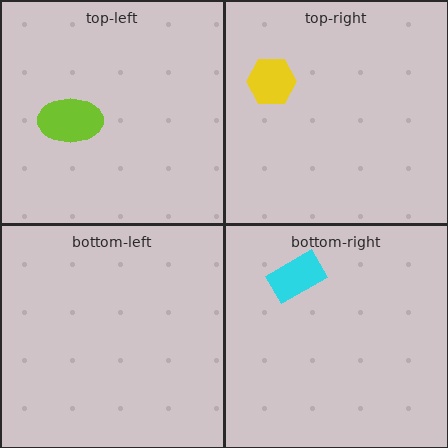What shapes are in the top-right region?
The yellow hexagon.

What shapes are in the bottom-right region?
The cyan rectangle.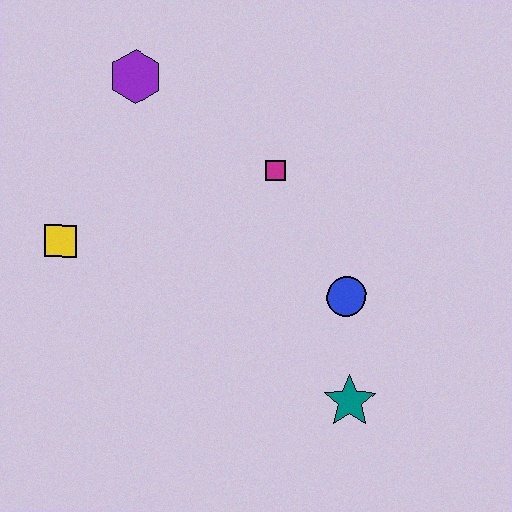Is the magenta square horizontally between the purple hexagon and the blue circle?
Yes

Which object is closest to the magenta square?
The blue circle is closest to the magenta square.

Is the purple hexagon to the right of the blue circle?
No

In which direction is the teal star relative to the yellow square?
The teal star is to the right of the yellow square.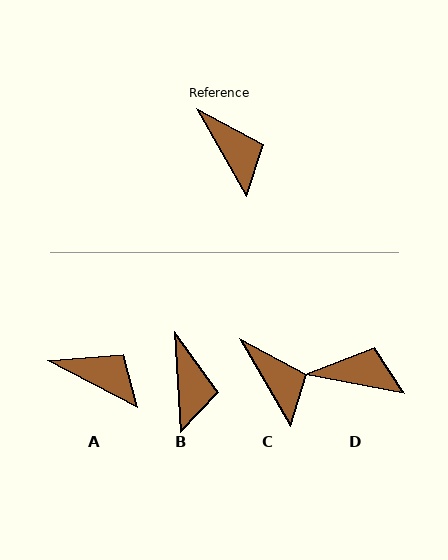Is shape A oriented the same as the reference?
No, it is off by about 32 degrees.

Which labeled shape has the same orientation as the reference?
C.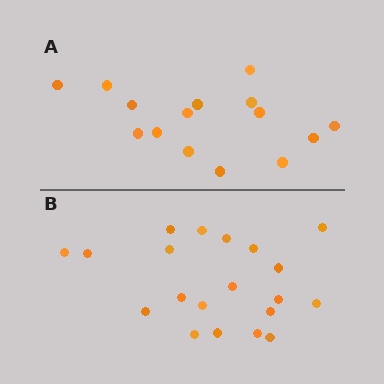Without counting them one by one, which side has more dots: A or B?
Region B (the bottom region) has more dots.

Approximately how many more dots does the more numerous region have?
Region B has about 5 more dots than region A.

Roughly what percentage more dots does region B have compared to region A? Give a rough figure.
About 35% more.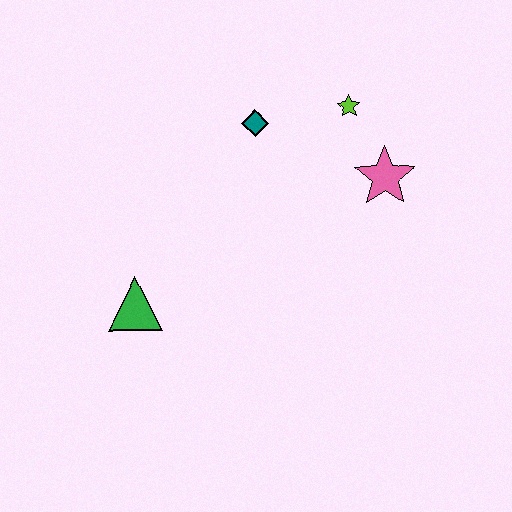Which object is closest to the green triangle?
The teal diamond is closest to the green triangle.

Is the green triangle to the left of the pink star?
Yes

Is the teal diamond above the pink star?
Yes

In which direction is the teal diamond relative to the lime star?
The teal diamond is to the left of the lime star.